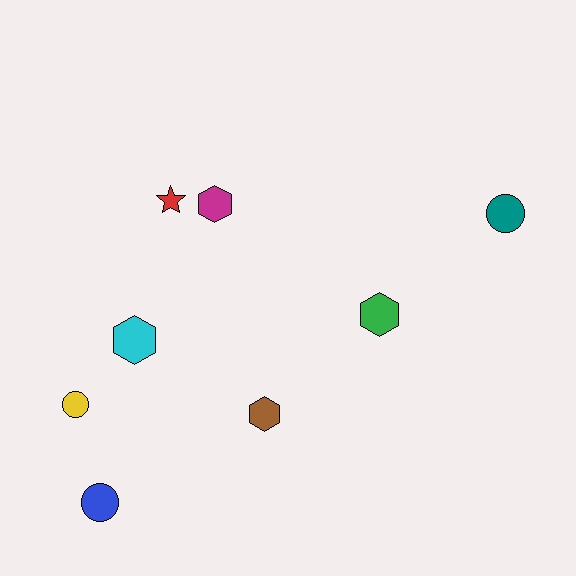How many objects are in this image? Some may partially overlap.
There are 8 objects.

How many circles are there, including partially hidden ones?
There are 3 circles.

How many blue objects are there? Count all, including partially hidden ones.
There is 1 blue object.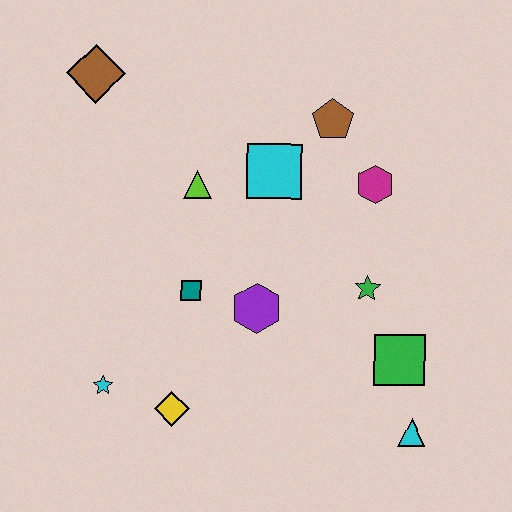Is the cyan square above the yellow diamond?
Yes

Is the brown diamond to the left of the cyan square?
Yes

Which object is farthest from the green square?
The brown diamond is farthest from the green square.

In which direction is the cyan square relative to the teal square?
The cyan square is above the teal square.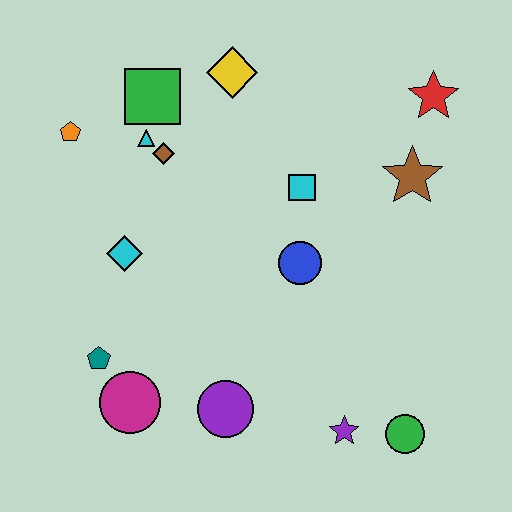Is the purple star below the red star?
Yes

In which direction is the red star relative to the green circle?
The red star is above the green circle.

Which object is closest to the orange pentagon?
The cyan triangle is closest to the orange pentagon.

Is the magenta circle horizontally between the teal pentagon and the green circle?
Yes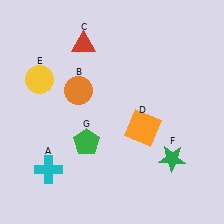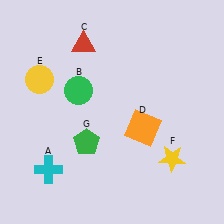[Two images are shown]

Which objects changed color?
B changed from orange to green. F changed from green to yellow.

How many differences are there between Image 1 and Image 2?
There are 2 differences between the two images.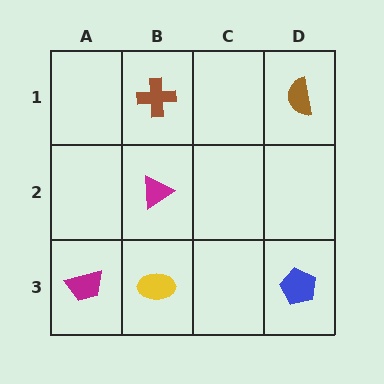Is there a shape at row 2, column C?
No, that cell is empty.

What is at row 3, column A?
A magenta trapezoid.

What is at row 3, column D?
A blue pentagon.